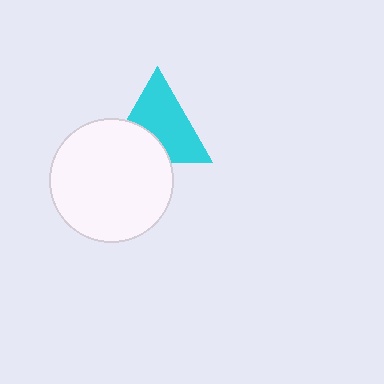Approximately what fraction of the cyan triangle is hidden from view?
Roughly 34% of the cyan triangle is hidden behind the white circle.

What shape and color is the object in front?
The object in front is a white circle.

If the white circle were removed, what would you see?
You would see the complete cyan triangle.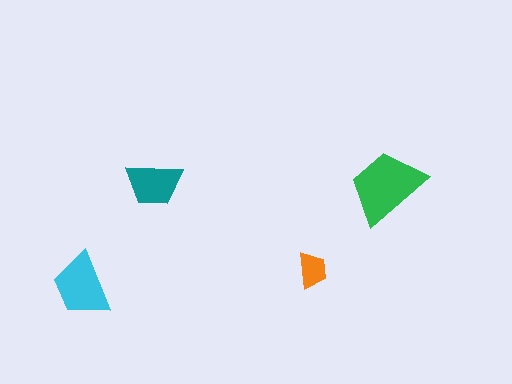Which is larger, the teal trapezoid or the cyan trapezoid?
The cyan one.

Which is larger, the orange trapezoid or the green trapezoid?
The green one.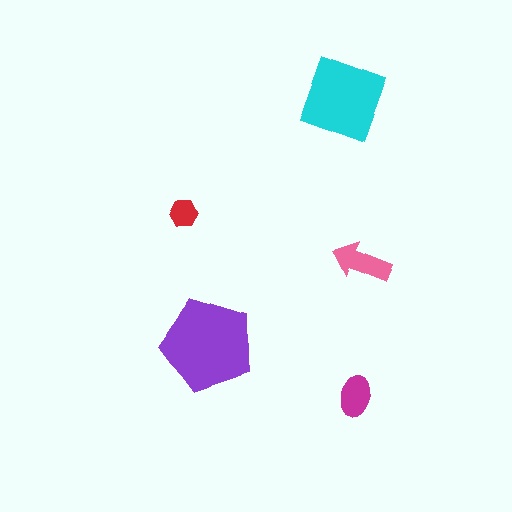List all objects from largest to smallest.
The purple pentagon, the cyan diamond, the pink arrow, the magenta ellipse, the red hexagon.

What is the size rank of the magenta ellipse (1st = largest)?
4th.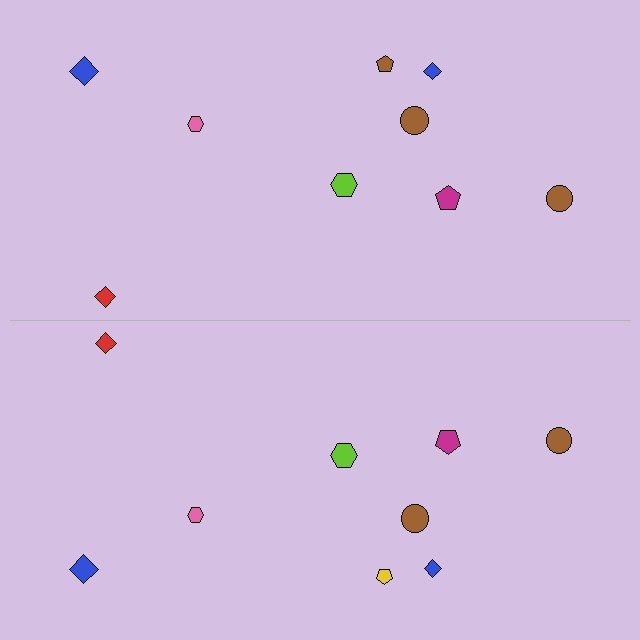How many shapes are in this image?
There are 18 shapes in this image.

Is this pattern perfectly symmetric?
No, the pattern is not perfectly symmetric. The yellow pentagon on the bottom side breaks the symmetry — its mirror counterpart is brown.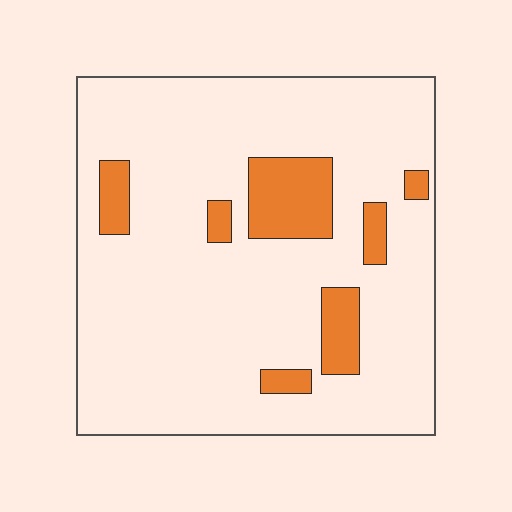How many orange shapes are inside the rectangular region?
7.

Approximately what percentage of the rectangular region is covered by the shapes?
Approximately 15%.